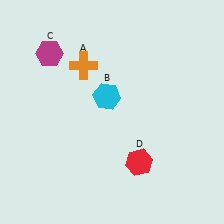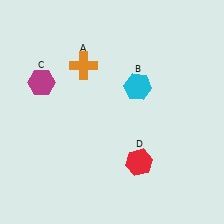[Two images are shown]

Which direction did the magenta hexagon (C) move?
The magenta hexagon (C) moved down.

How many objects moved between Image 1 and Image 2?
2 objects moved between the two images.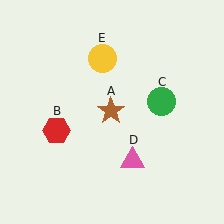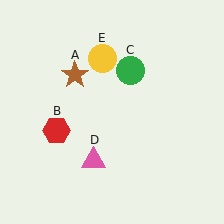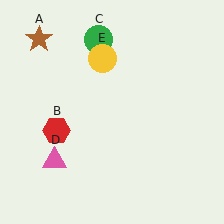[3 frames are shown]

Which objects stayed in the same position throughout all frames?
Red hexagon (object B) and yellow circle (object E) remained stationary.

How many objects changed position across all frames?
3 objects changed position: brown star (object A), green circle (object C), pink triangle (object D).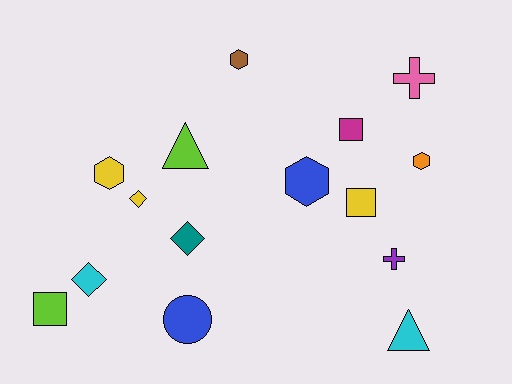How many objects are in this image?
There are 15 objects.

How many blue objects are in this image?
There are 2 blue objects.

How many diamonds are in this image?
There are 3 diamonds.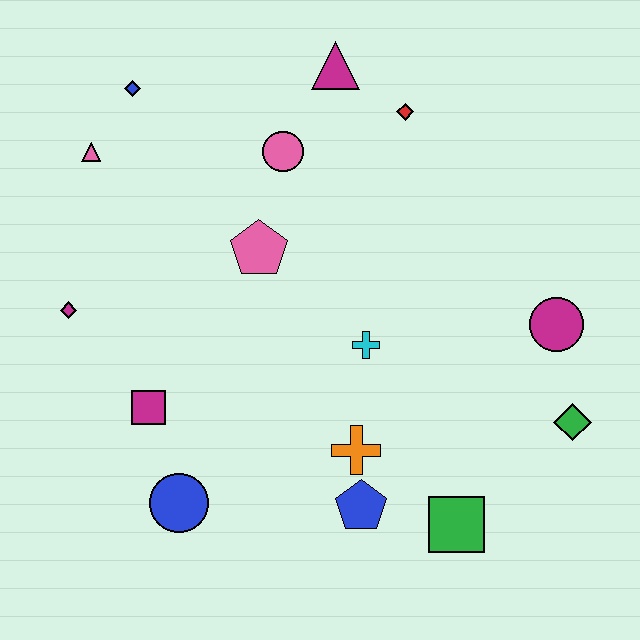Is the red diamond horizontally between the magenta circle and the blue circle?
Yes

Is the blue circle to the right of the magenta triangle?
No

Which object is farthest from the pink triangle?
The green diamond is farthest from the pink triangle.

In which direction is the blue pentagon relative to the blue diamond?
The blue pentagon is below the blue diamond.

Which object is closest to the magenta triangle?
The red diamond is closest to the magenta triangle.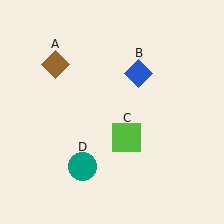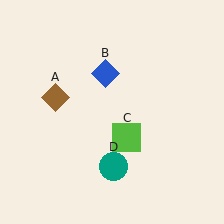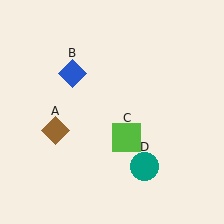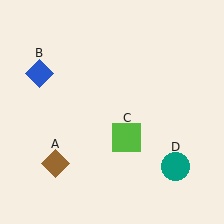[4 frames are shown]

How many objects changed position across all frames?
3 objects changed position: brown diamond (object A), blue diamond (object B), teal circle (object D).